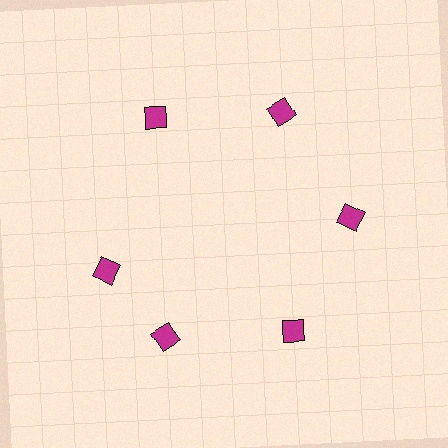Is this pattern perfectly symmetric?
No. The 6 magenta diamonds are arranged in a ring, but one element near the 9 o'clock position is rotated out of alignment along the ring, breaking the 6-fold rotational symmetry.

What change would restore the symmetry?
The symmetry would be restored by rotating it back into even spacing with its neighbors so that all 6 diamonds sit at equal angles and equal distance from the center.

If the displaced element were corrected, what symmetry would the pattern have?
It would have 6-fold rotational symmetry — the pattern would map onto itself every 60 degrees.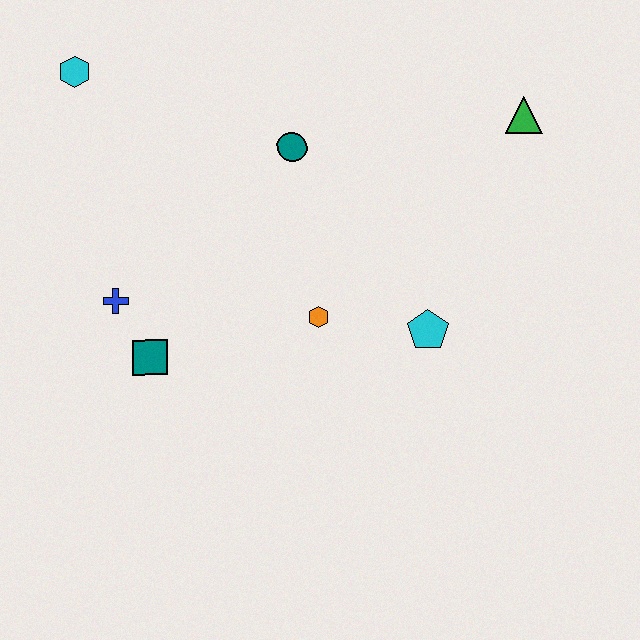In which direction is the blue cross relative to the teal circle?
The blue cross is to the left of the teal circle.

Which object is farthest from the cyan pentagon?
The cyan hexagon is farthest from the cyan pentagon.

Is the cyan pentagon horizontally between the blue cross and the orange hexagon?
No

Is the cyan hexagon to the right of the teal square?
No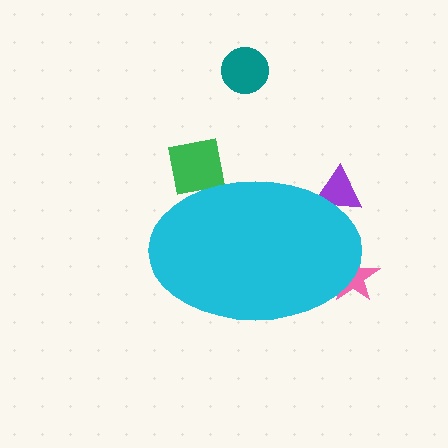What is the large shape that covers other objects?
A cyan ellipse.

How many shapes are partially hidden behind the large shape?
3 shapes are partially hidden.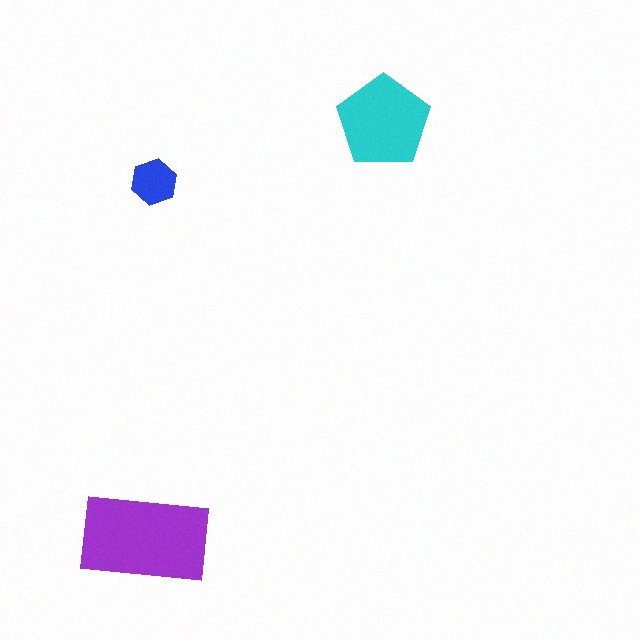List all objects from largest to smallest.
The purple rectangle, the cyan pentagon, the blue hexagon.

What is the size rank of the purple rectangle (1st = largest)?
1st.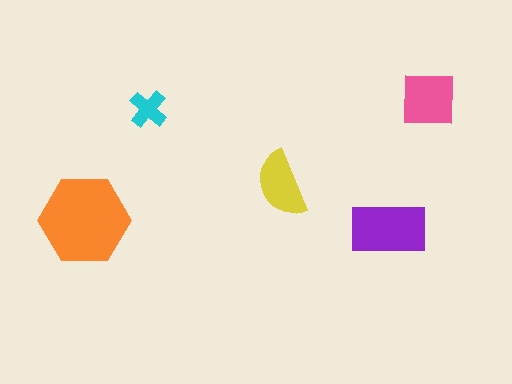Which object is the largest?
The orange hexagon.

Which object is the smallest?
The cyan cross.